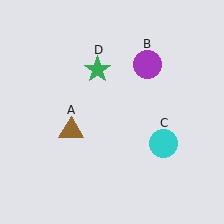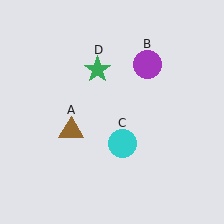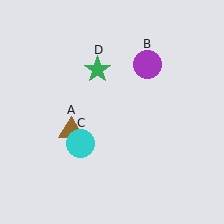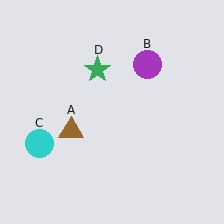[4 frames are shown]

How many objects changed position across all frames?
1 object changed position: cyan circle (object C).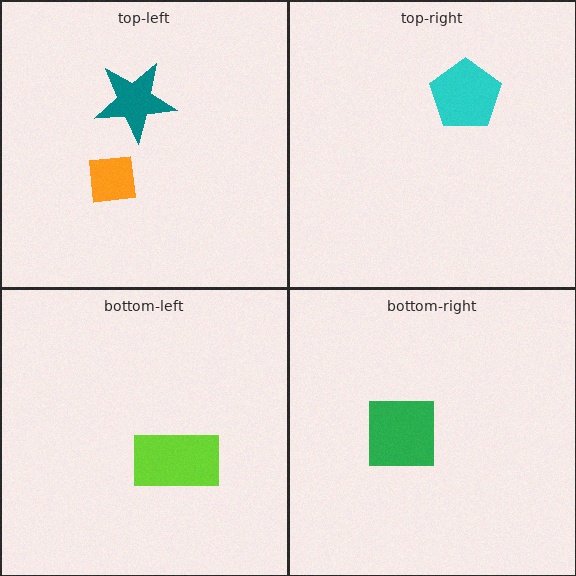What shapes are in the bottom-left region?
The lime rectangle.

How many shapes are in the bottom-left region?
1.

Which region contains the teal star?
The top-left region.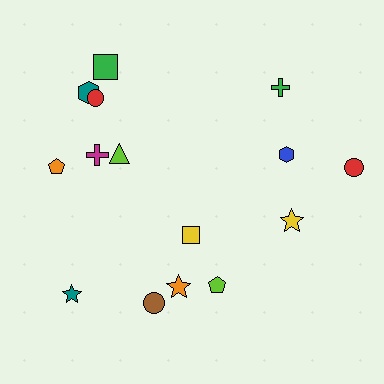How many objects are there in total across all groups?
There are 15 objects.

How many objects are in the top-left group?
There are 6 objects.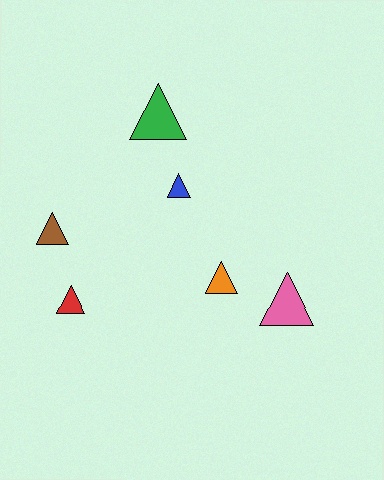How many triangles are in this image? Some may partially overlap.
There are 6 triangles.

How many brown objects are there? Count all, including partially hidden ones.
There is 1 brown object.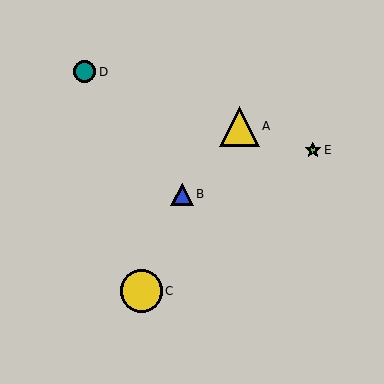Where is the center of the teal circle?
The center of the teal circle is at (85, 72).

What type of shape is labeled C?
Shape C is a yellow circle.